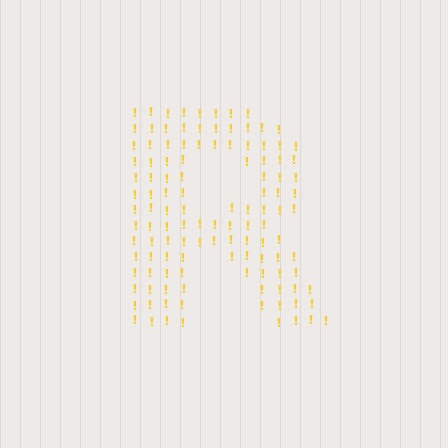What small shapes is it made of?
It is made of small exclamation marks.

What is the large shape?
The large shape is the letter R.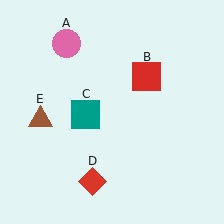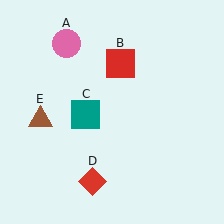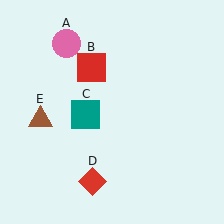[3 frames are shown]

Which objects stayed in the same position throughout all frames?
Pink circle (object A) and teal square (object C) and red diamond (object D) and brown triangle (object E) remained stationary.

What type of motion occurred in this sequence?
The red square (object B) rotated counterclockwise around the center of the scene.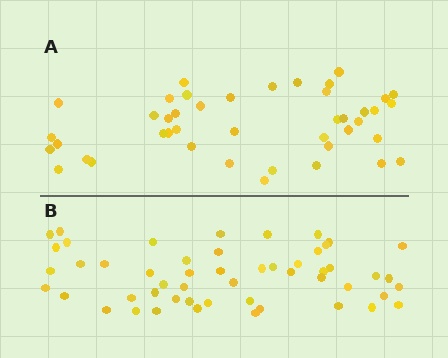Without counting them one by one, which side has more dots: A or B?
Region B (the bottom region) has more dots.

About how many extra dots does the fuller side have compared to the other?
Region B has roughly 8 or so more dots than region A.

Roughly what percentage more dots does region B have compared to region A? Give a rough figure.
About 20% more.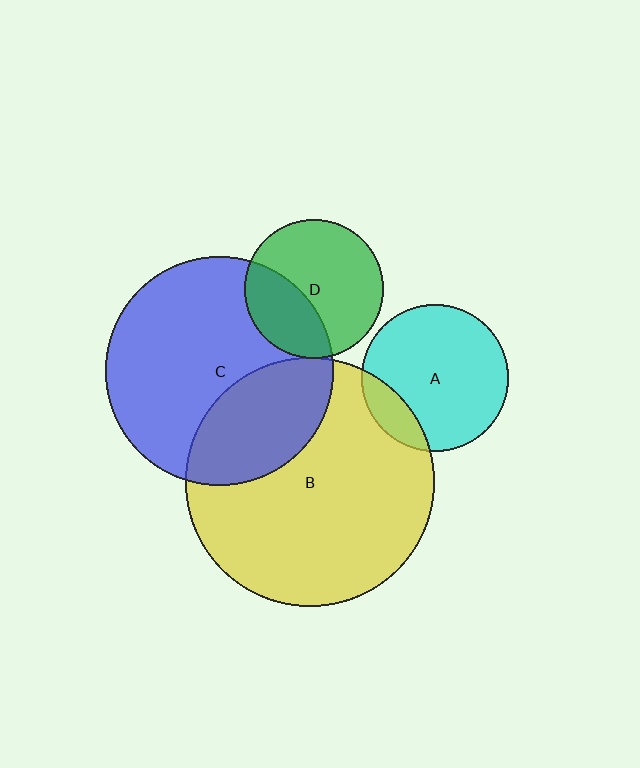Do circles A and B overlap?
Yes.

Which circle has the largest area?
Circle B (yellow).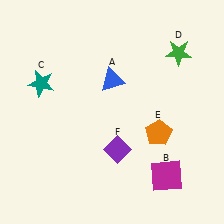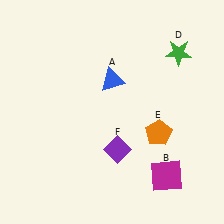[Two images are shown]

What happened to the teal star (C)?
The teal star (C) was removed in Image 2. It was in the top-left area of Image 1.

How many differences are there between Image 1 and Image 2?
There is 1 difference between the two images.